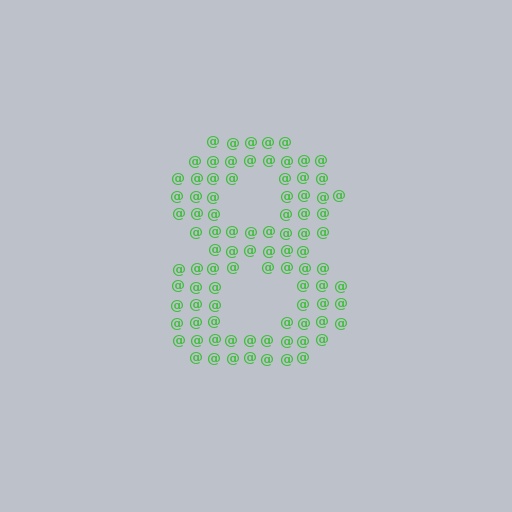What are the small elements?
The small elements are at signs.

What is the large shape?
The large shape is the digit 8.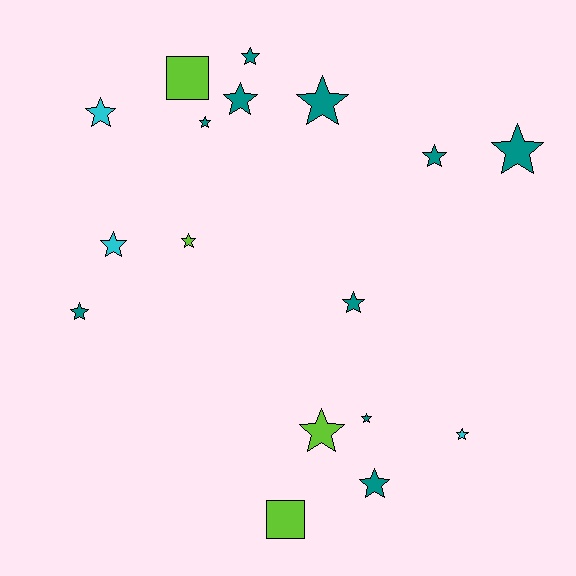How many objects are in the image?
There are 17 objects.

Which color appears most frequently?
Teal, with 10 objects.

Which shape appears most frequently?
Star, with 15 objects.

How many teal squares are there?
There are no teal squares.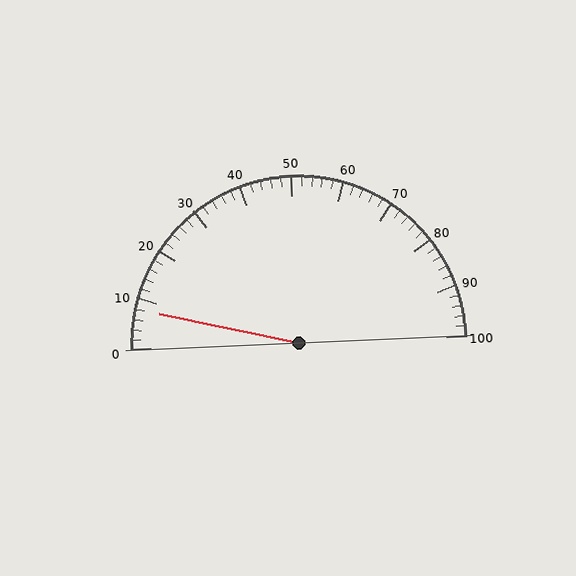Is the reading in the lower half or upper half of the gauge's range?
The reading is in the lower half of the range (0 to 100).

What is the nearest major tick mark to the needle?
The nearest major tick mark is 10.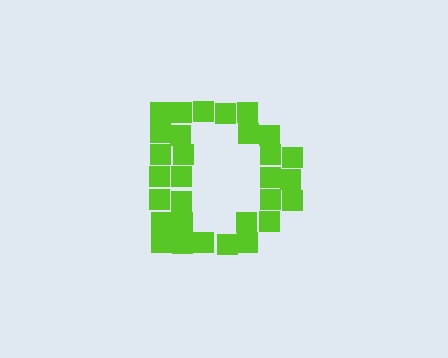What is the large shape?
The large shape is the letter D.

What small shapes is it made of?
It is made of small squares.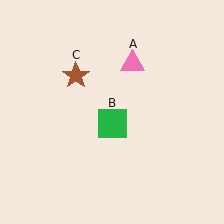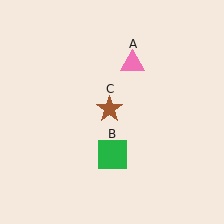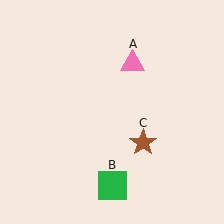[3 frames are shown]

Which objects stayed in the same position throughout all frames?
Pink triangle (object A) remained stationary.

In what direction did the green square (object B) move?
The green square (object B) moved down.